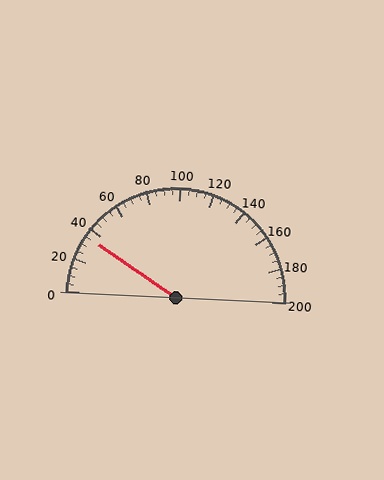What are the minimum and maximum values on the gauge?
The gauge ranges from 0 to 200.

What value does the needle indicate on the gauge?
The needle indicates approximately 35.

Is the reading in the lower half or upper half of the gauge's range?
The reading is in the lower half of the range (0 to 200).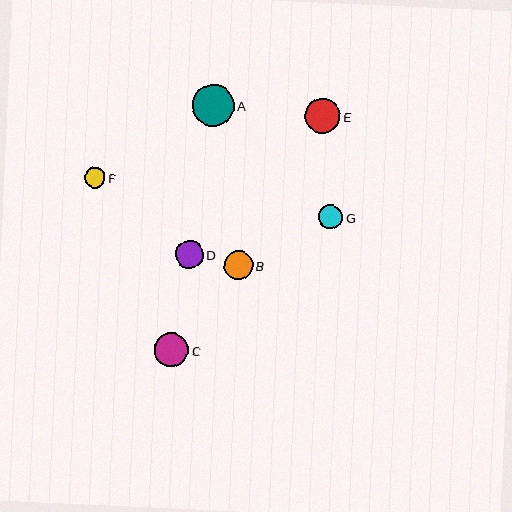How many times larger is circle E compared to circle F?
Circle E is approximately 1.7 times the size of circle F.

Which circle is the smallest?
Circle F is the smallest with a size of approximately 21 pixels.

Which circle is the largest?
Circle A is the largest with a size of approximately 42 pixels.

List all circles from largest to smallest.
From largest to smallest: A, E, C, B, D, G, F.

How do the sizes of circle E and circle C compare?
Circle E and circle C are approximately the same size.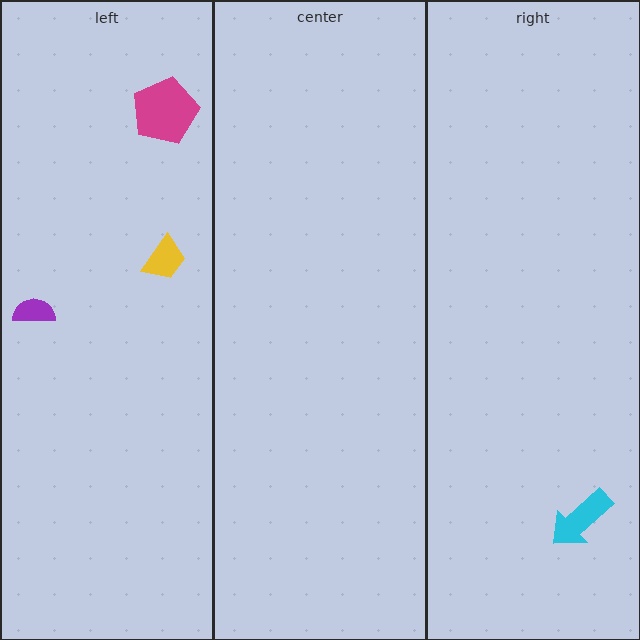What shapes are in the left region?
The yellow trapezoid, the purple semicircle, the magenta pentagon.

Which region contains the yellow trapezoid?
The left region.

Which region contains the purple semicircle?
The left region.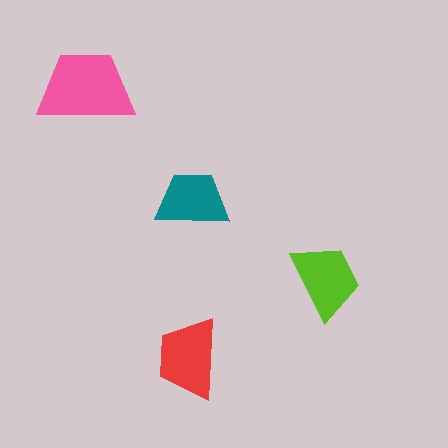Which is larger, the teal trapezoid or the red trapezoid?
The red one.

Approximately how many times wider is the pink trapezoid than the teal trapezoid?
About 1.5 times wider.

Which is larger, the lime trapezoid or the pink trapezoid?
The pink one.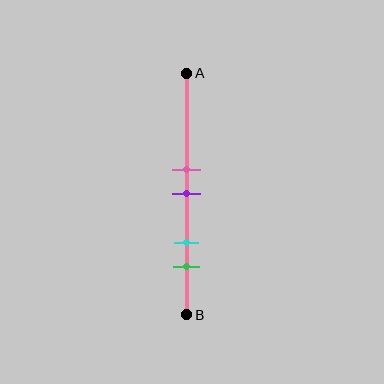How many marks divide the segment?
There are 4 marks dividing the segment.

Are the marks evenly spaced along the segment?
No, the marks are not evenly spaced.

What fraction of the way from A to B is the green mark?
The green mark is approximately 80% (0.8) of the way from A to B.